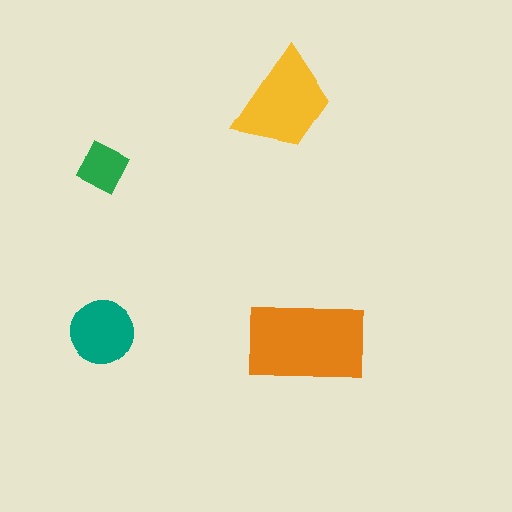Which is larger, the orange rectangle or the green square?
The orange rectangle.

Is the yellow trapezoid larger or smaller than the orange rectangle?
Smaller.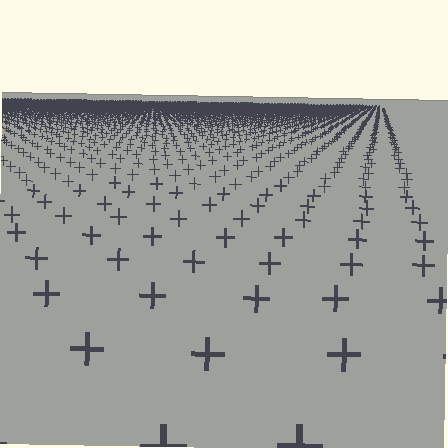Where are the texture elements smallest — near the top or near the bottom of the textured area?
Near the top.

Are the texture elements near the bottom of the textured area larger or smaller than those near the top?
Larger. Near the bottom, elements are closer to the viewer and appear at a bigger on-screen size.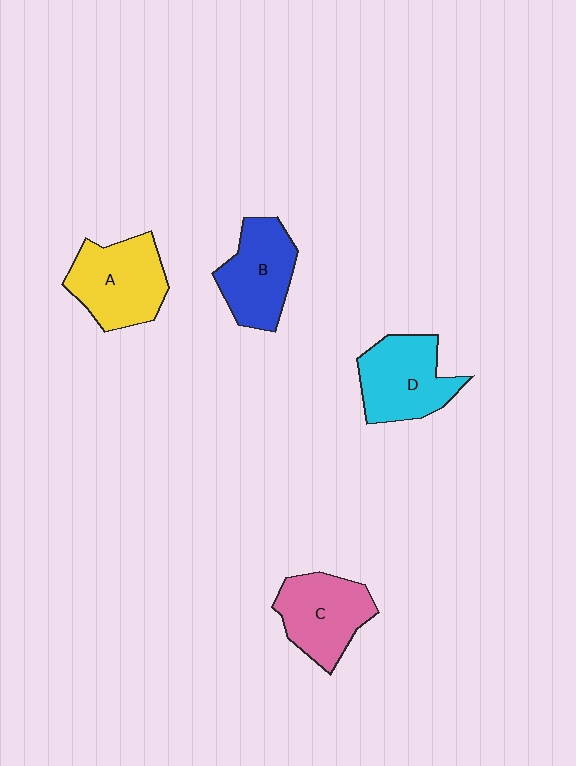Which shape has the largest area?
Shape A (yellow).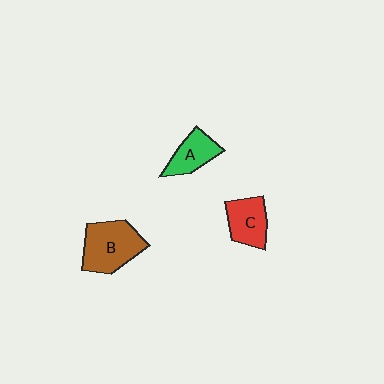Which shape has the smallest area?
Shape A (green).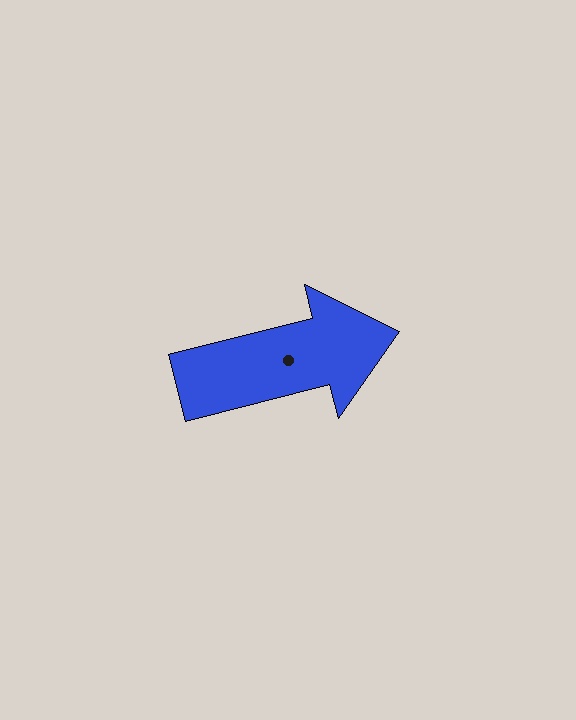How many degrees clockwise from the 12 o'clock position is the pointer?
Approximately 76 degrees.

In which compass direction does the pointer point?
East.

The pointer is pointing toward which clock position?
Roughly 3 o'clock.